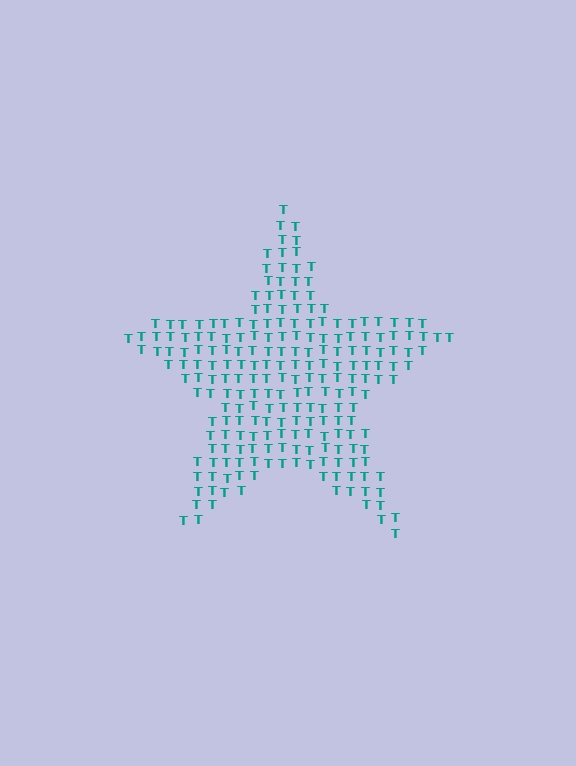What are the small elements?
The small elements are letter T's.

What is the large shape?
The large shape is a star.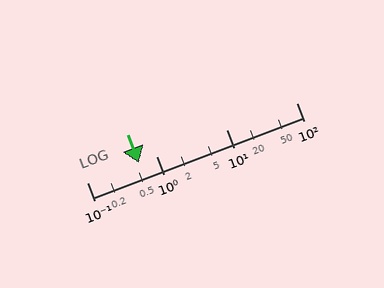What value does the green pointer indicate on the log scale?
The pointer indicates approximately 0.56.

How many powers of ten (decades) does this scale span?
The scale spans 3 decades, from 0.1 to 100.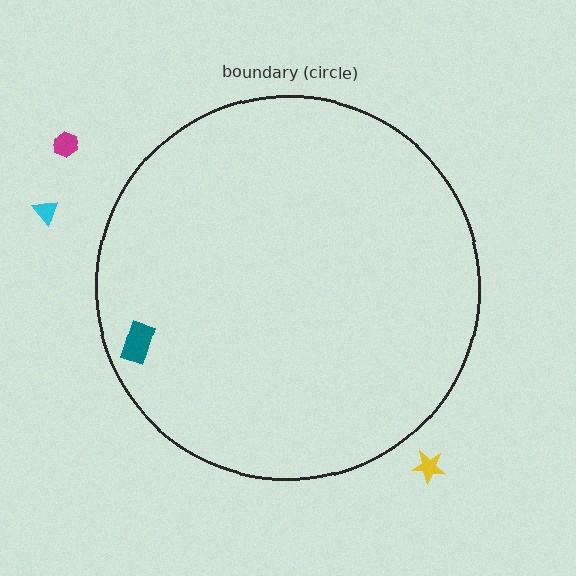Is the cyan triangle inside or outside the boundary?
Outside.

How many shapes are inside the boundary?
1 inside, 3 outside.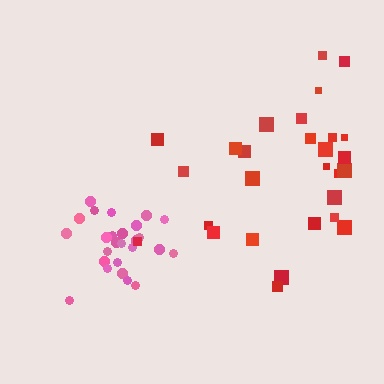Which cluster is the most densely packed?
Pink.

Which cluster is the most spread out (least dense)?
Red.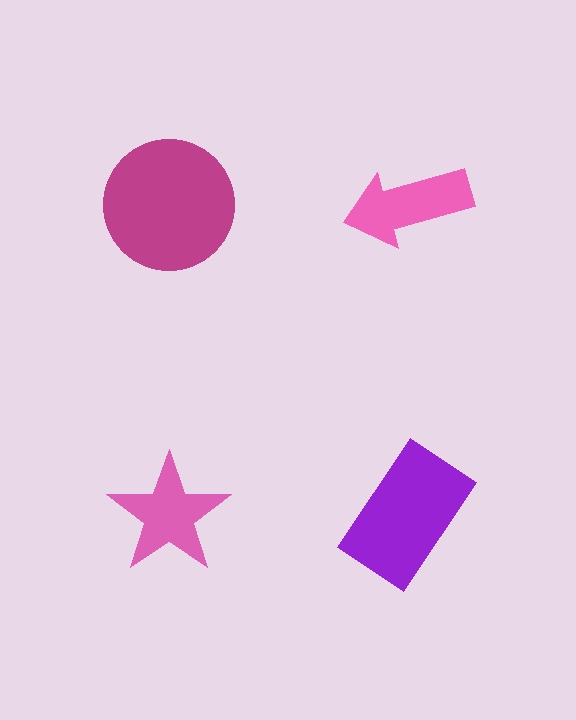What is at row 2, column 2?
A purple rectangle.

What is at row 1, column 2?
A pink arrow.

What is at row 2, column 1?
A pink star.